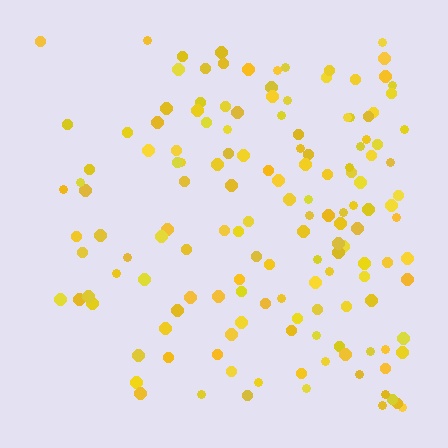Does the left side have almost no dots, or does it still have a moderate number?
Still a moderate number, just noticeably fewer than the right.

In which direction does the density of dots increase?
From left to right, with the right side densest.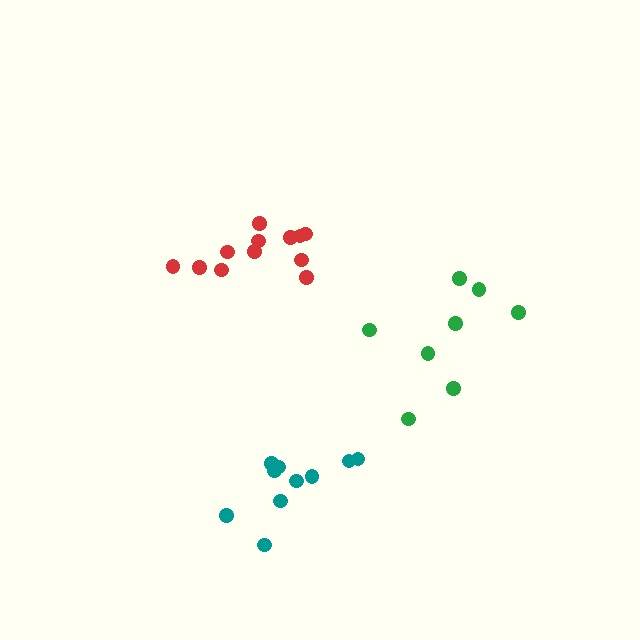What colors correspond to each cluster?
The clusters are colored: red, green, teal.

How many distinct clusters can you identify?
There are 3 distinct clusters.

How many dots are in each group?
Group 1: 12 dots, Group 2: 8 dots, Group 3: 10 dots (30 total).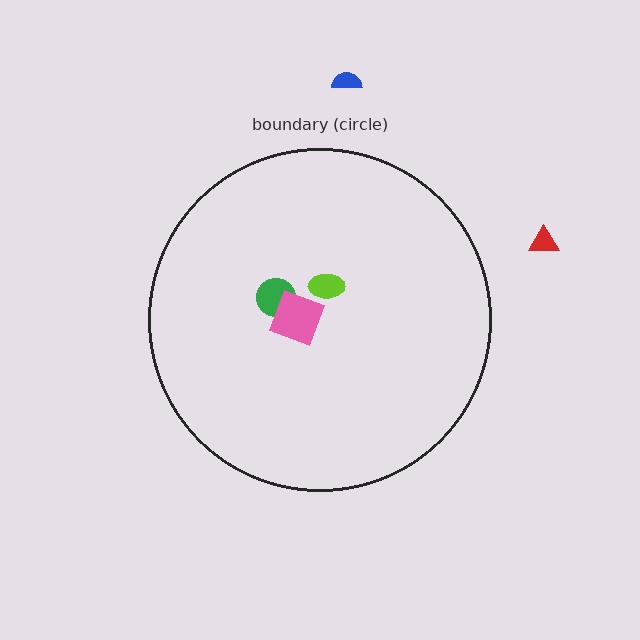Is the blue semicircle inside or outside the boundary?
Outside.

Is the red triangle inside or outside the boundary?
Outside.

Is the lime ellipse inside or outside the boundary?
Inside.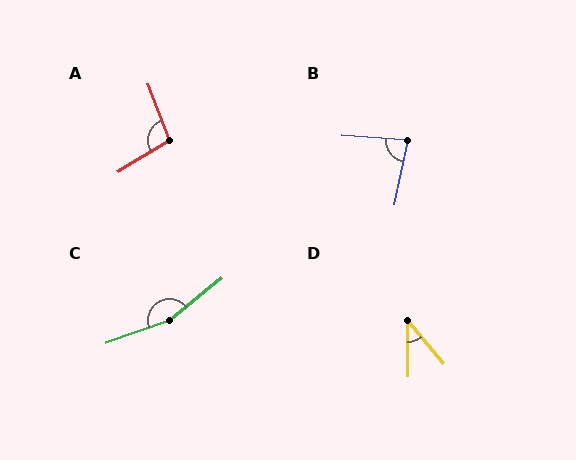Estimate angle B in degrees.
Approximately 82 degrees.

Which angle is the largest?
C, at approximately 161 degrees.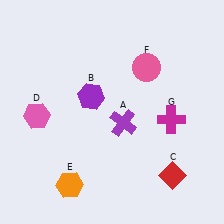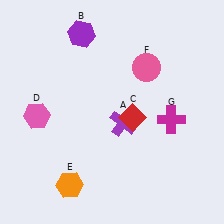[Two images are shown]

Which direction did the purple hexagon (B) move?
The purple hexagon (B) moved up.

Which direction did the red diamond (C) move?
The red diamond (C) moved up.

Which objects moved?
The objects that moved are: the purple hexagon (B), the red diamond (C).